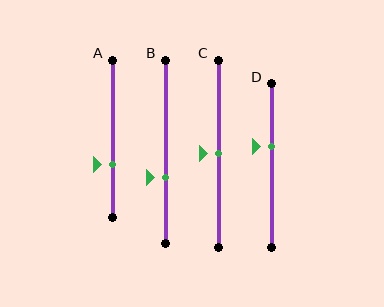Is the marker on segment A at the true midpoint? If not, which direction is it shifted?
No, the marker on segment A is shifted downward by about 16% of the segment length.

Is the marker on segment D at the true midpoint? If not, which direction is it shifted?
No, the marker on segment D is shifted upward by about 11% of the segment length.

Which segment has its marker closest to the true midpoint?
Segment C has its marker closest to the true midpoint.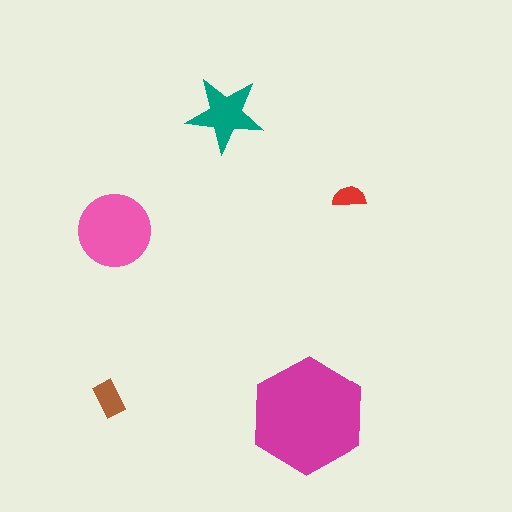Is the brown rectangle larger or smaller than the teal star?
Smaller.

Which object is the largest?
The magenta hexagon.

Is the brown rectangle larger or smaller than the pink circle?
Smaller.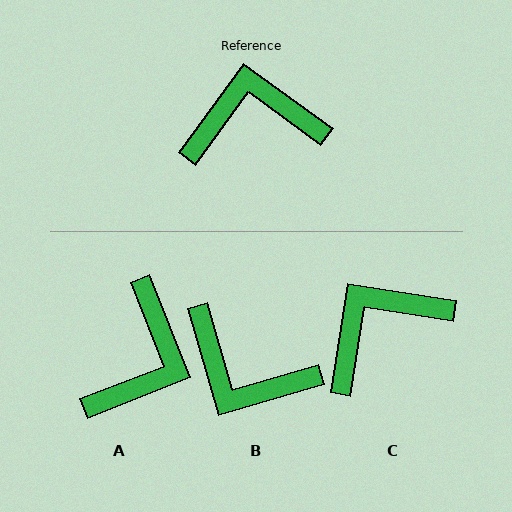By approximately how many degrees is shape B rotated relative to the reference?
Approximately 142 degrees counter-clockwise.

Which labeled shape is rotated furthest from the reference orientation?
B, about 142 degrees away.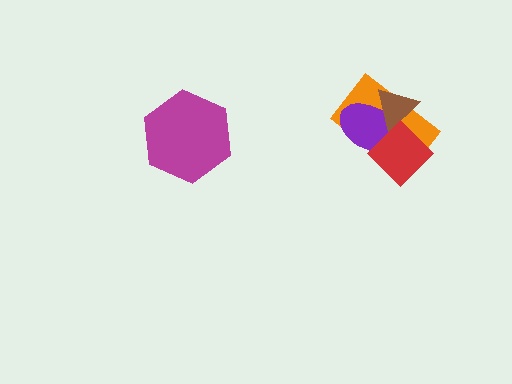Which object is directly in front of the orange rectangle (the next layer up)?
The purple ellipse is directly in front of the orange rectangle.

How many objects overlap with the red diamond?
3 objects overlap with the red diamond.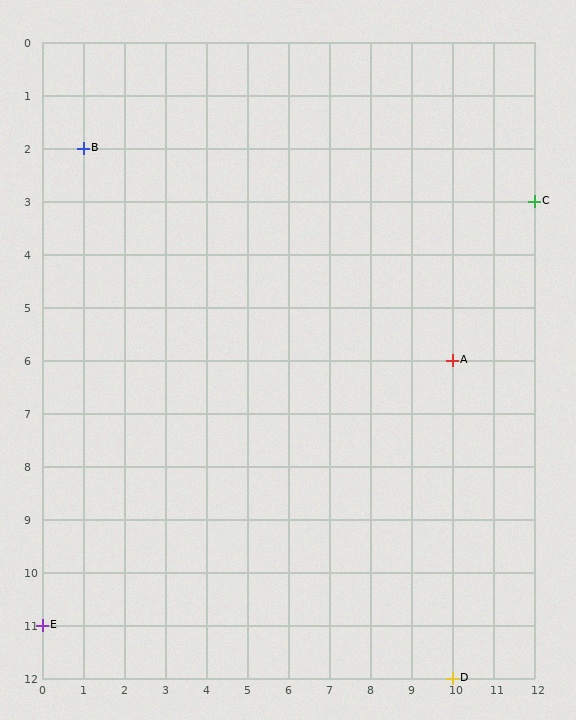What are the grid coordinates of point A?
Point A is at grid coordinates (10, 6).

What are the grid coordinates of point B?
Point B is at grid coordinates (1, 2).